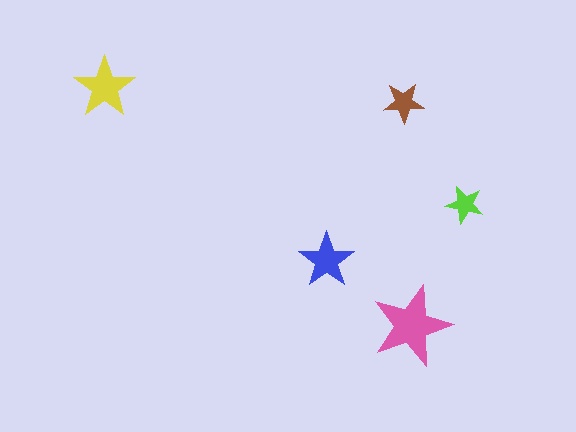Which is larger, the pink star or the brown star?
The pink one.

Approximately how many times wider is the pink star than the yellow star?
About 1.5 times wider.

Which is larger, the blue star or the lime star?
The blue one.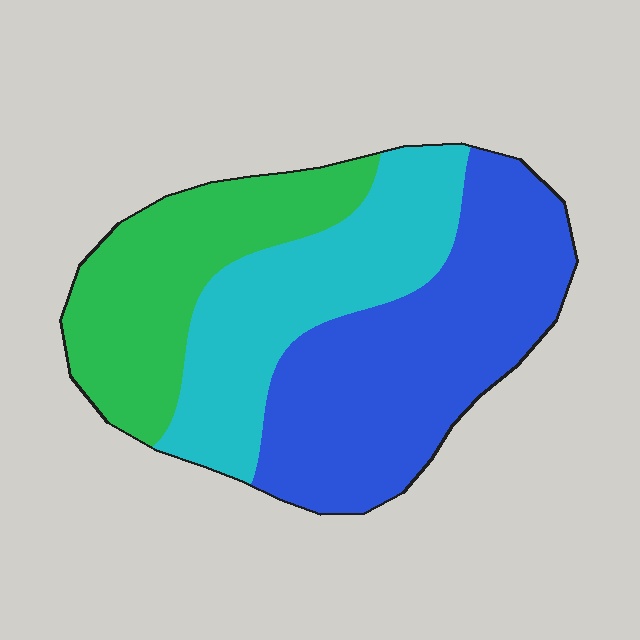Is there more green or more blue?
Blue.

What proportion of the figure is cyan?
Cyan takes up about one third (1/3) of the figure.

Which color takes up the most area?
Blue, at roughly 45%.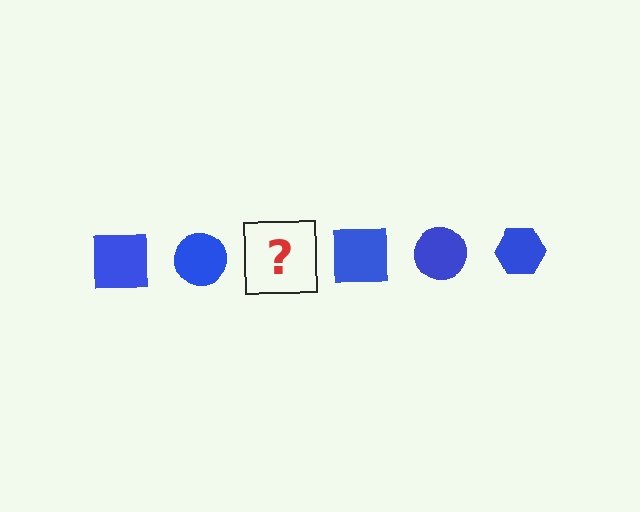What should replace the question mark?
The question mark should be replaced with a blue hexagon.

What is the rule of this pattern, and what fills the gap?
The rule is that the pattern cycles through square, circle, hexagon shapes in blue. The gap should be filled with a blue hexagon.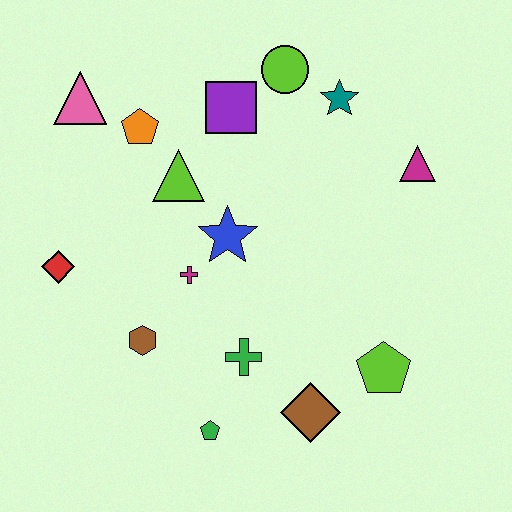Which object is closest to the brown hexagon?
The magenta cross is closest to the brown hexagon.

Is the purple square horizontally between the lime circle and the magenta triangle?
No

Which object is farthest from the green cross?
The pink triangle is farthest from the green cross.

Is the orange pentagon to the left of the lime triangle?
Yes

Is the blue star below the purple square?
Yes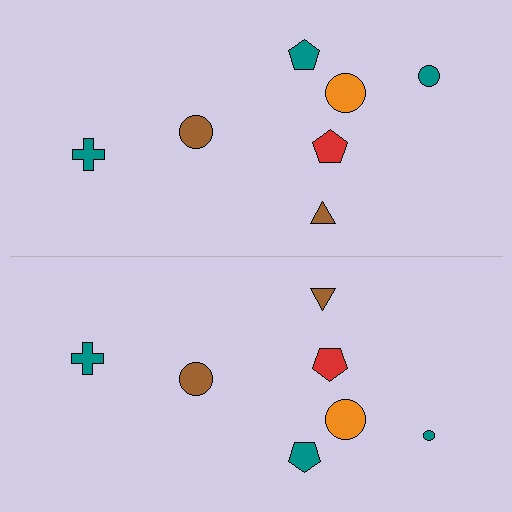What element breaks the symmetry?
The teal circle on the bottom side has a different size than its mirror counterpart.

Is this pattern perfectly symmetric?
No, the pattern is not perfectly symmetric. The teal circle on the bottom side has a different size than its mirror counterpart.